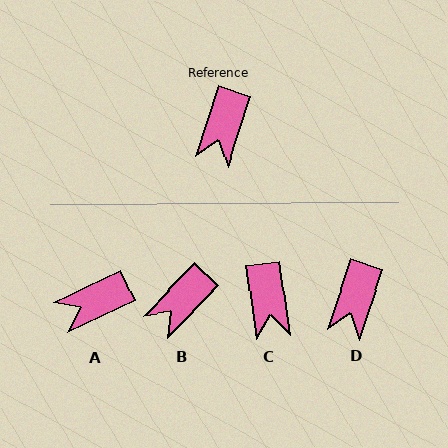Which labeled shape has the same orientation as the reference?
D.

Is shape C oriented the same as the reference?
No, it is off by about 26 degrees.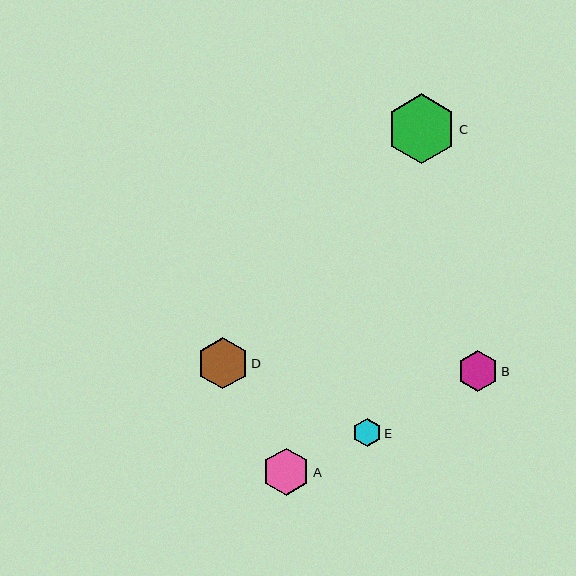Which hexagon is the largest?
Hexagon C is the largest with a size of approximately 70 pixels.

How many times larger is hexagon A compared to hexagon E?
Hexagon A is approximately 1.7 times the size of hexagon E.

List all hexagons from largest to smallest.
From largest to smallest: C, D, A, B, E.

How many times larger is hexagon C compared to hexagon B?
Hexagon C is approximately 1.7 times the size of hexagon B.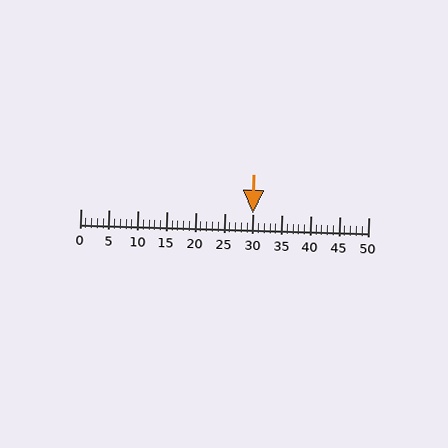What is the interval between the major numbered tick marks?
The major tick marks are spaced 5 units apart.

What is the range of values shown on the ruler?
The ruler shows values from 0 to 50.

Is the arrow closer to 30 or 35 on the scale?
The arrow is closer to 30.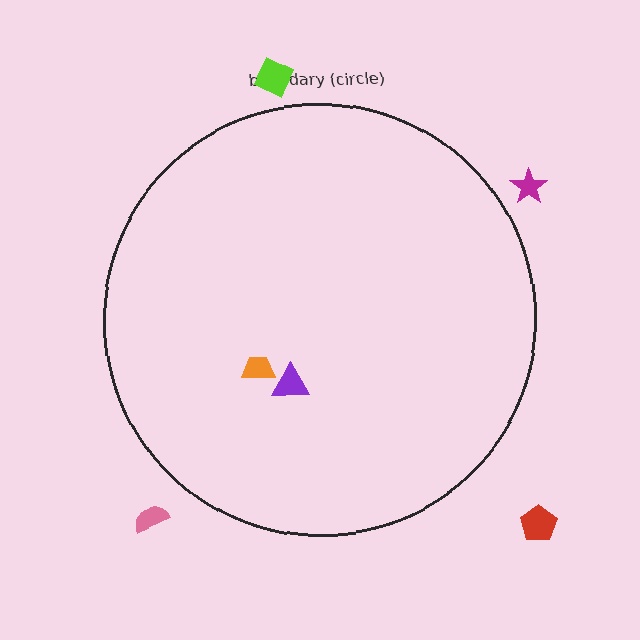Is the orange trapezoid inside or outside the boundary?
Inside.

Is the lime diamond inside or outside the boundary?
Outside.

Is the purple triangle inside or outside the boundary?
Inside.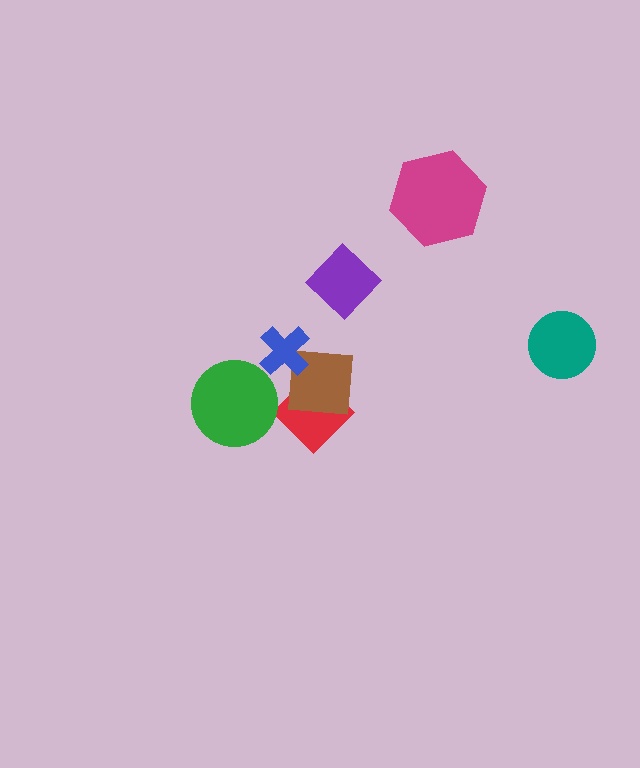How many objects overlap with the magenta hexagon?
0 objects overlap with the magenta hexagon.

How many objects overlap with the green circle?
0 objects overlap with the green circle.